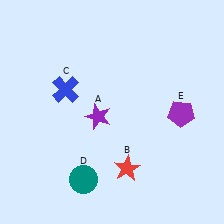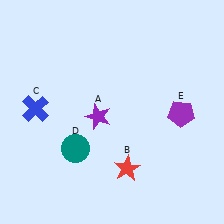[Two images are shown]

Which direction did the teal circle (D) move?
The teal circle (D) moved up.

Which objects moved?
The objects that moved are: the blue cross (C), the teal circle (D).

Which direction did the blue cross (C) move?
The blue cross (C) moved left.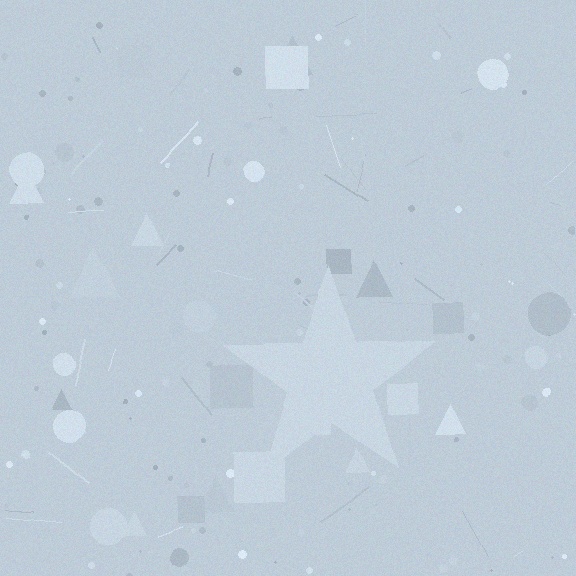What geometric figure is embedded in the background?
A star is embedded in the background.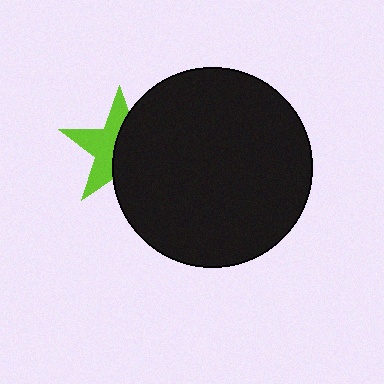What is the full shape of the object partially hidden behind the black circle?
The partially hidden object is a lime star.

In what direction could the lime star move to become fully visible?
The lime star could move left. That would shift it out from behind the black circle entirely.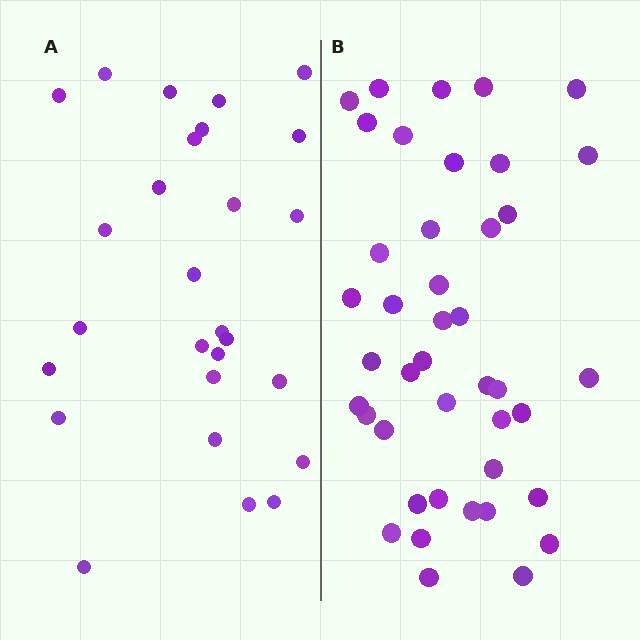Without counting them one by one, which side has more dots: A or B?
Region B (the right region) has more dots.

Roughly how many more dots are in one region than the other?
Region B has approximately 15 more dots than region A.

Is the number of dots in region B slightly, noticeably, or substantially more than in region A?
Region B has substantially more. The ratio is roughly 1.6 to 1.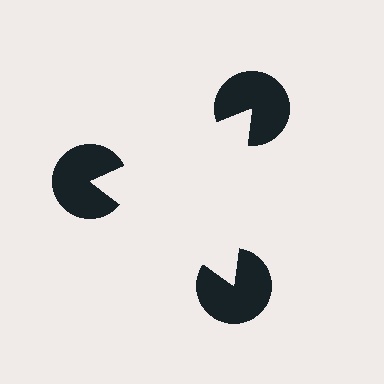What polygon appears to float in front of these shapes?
An illusory triangle — its edges are inferred from the aligned wedge cuts in the pac-man discs, not physically drawn.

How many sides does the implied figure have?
3 sides.